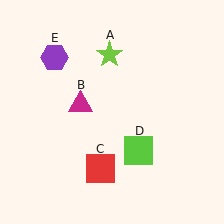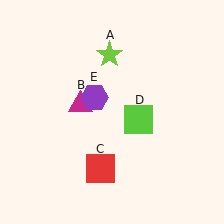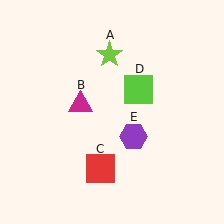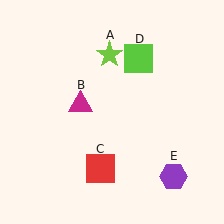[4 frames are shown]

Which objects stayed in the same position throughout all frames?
Lime star (object A) and magenta triangle (object B) and red square (object C) remained stationary.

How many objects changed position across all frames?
2 objects changed position: lime square (object D), purple hexagon (object E).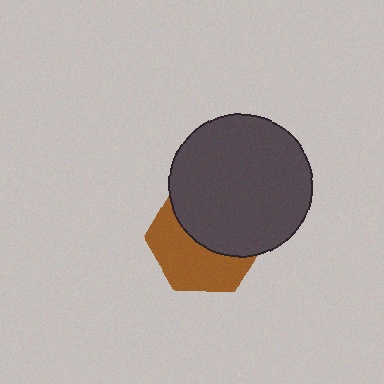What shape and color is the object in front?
The object in front is a dark gray circle.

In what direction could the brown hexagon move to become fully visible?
The brown hexagon could move down. That would shift it out from behind the dark gray circle entirely.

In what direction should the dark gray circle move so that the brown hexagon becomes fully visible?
The dark gray circle should move up. That is the shortest direction to clear the overlap and leave the brown hexagon fully visible.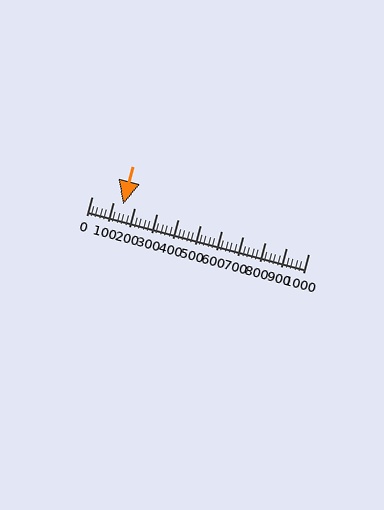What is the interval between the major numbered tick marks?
The major tick marks are spaced 100 units apart.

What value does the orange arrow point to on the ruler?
The orange arrow points to approximately 143.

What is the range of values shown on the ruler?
The ruler shows values from 0 to 1000.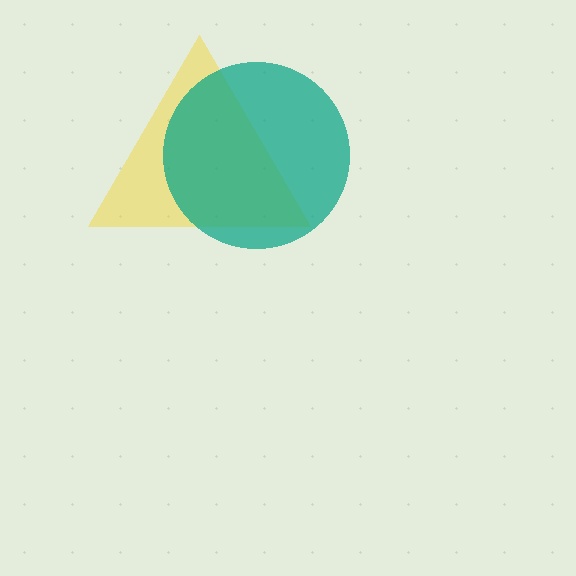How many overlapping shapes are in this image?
There are 2 overlapping shapes in the image.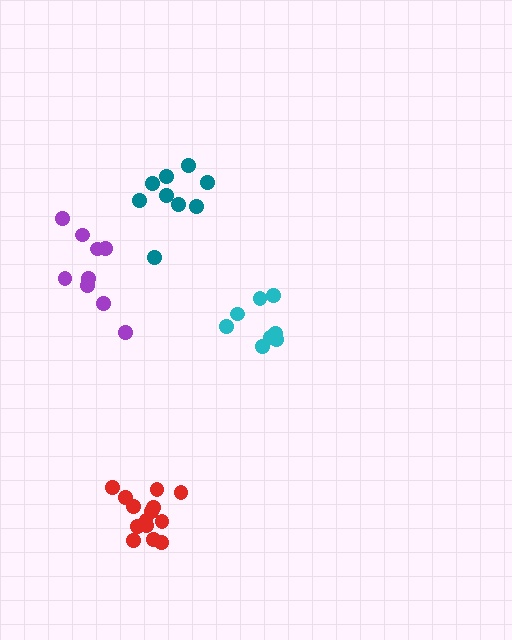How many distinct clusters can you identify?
There are 4 distinct clusters.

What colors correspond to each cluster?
The clusters are colored: teal, purple, cyan, red.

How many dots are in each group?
Group 1: 9 dots, Group 2: 9 dots, Group 3: 8 dots, Group 4: 14 dots (40 total).